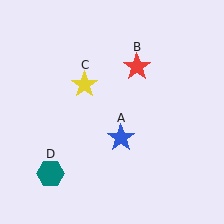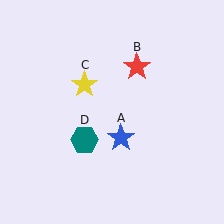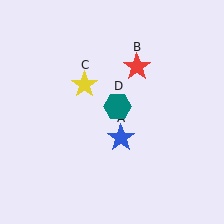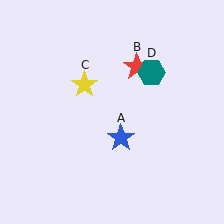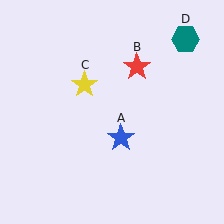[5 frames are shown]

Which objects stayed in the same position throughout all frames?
Blue star (object A) and red star (object B) and yellow star (object C) remained stationary.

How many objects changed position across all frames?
1 object changed position: teal hexagon (object D).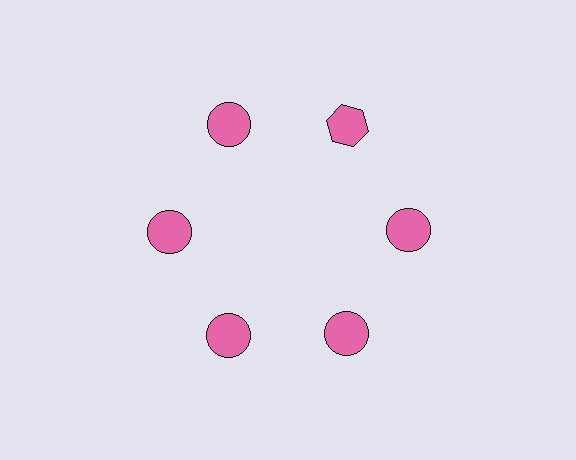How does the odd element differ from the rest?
It has a different shape: hexagon instead of circle.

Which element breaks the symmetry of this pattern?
The pink hexagon at roughly the 1 o'clock position breaks the symmetry. All other shapes are pink circles.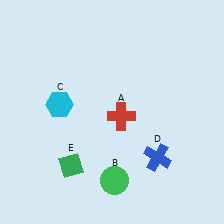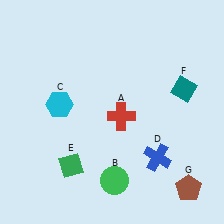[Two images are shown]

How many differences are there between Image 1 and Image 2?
There are 2 differences between the two images.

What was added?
A teal diamond (F), a brown pentagon (G) were added in Image 2.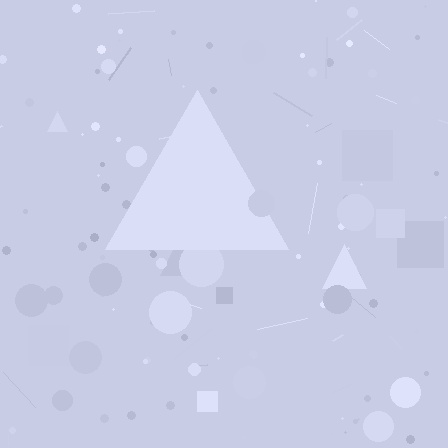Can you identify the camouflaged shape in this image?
The camouflaged shape is a triangle.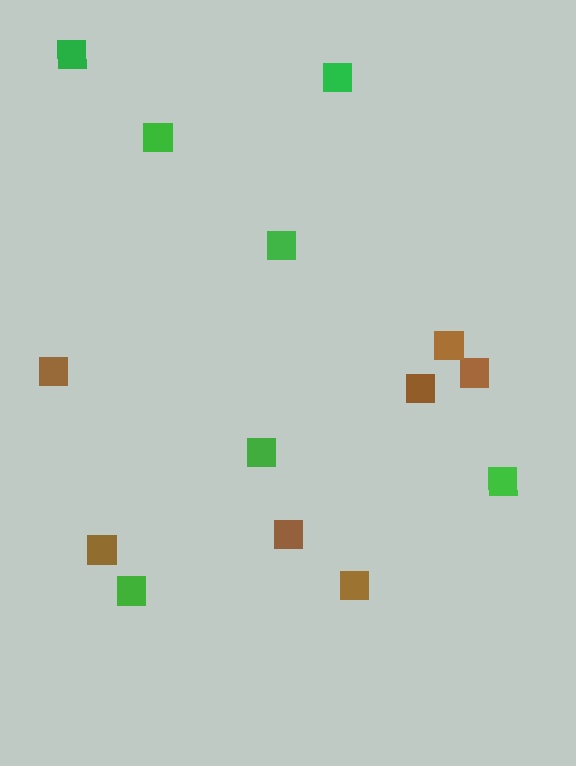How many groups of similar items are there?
There are 2 groups: one group of brown squares (7) and one group of green squares (7).